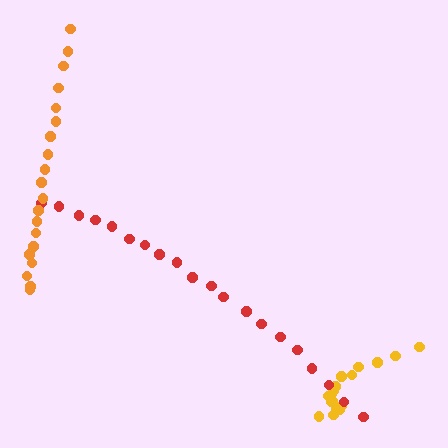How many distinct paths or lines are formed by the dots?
There are 3 distinct paths.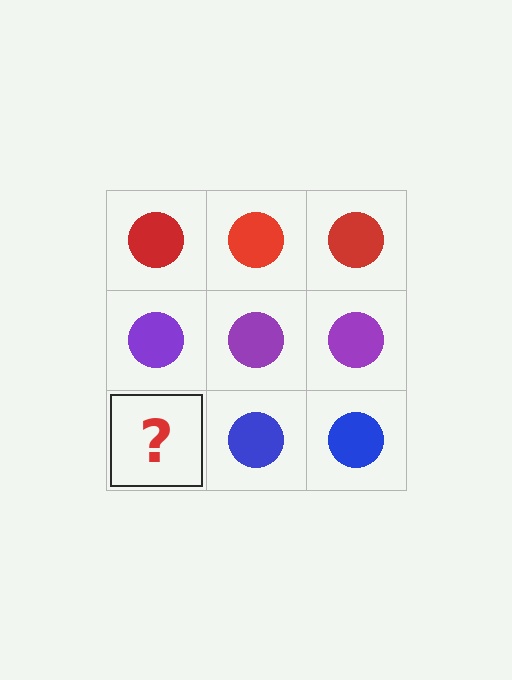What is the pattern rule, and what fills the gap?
The rule is that each row has a consistent color. The gap should be filled with a blue circle.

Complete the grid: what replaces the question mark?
The question mark should be replaced with a blue circle.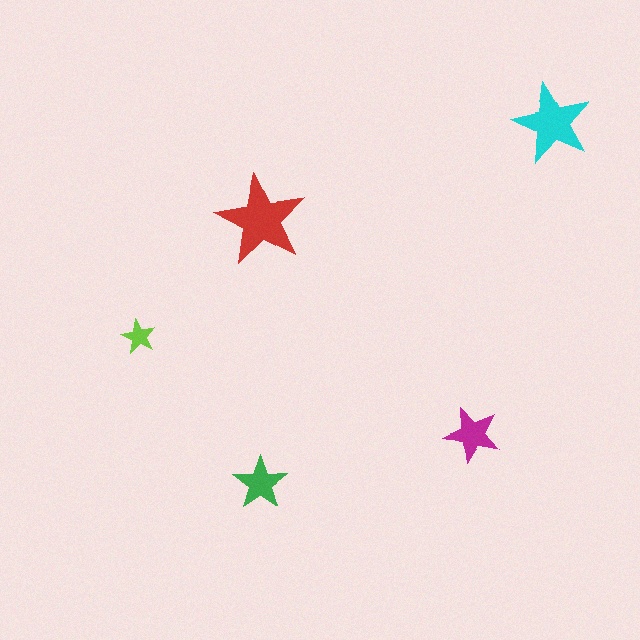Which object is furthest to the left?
The lime star is leftmost.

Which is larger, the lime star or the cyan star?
The cyan one.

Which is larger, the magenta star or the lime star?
The magenta one.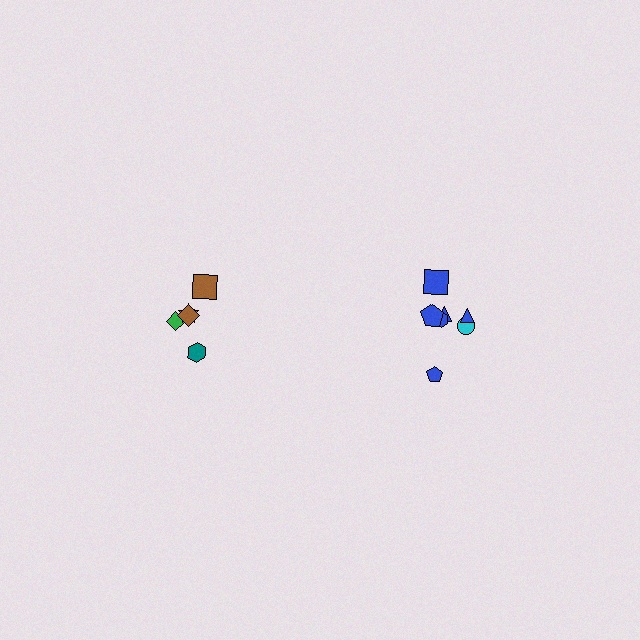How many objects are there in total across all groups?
There are 12 objects.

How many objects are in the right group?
There are 7 objects.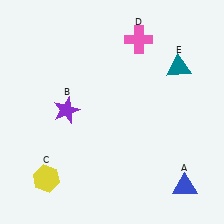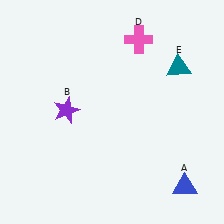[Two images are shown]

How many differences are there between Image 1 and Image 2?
There is 1 difference between the two images.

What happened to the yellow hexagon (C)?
The yellow hexagon (C) was removed in Image 2. It was in the bottom-left area of Image 1.